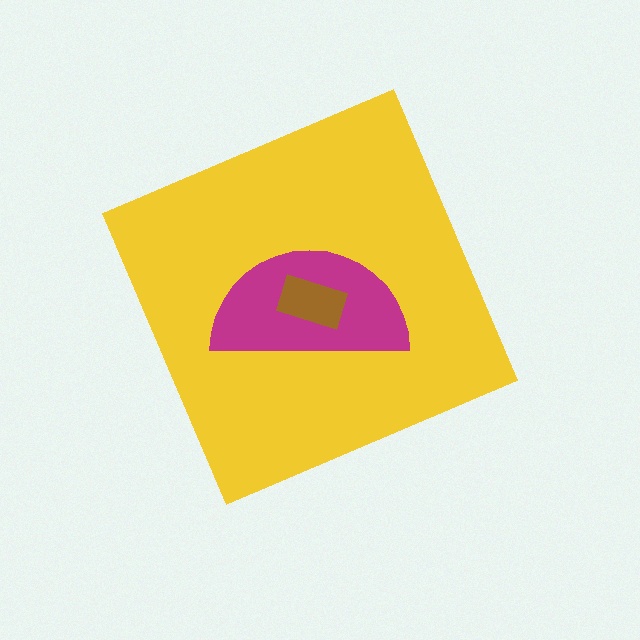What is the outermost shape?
The yellow diamond.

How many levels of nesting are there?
3.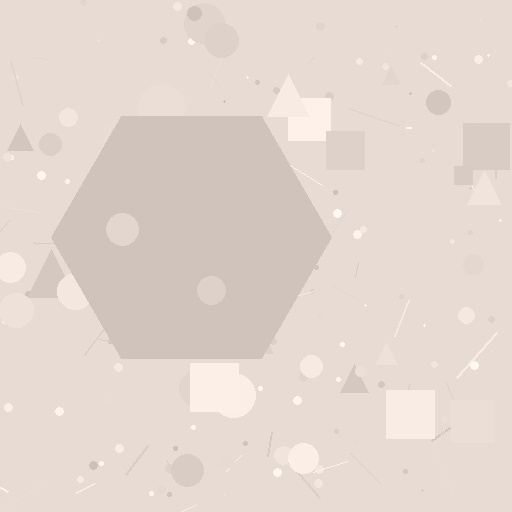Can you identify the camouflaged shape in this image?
The camouflaged shape is a hexagon.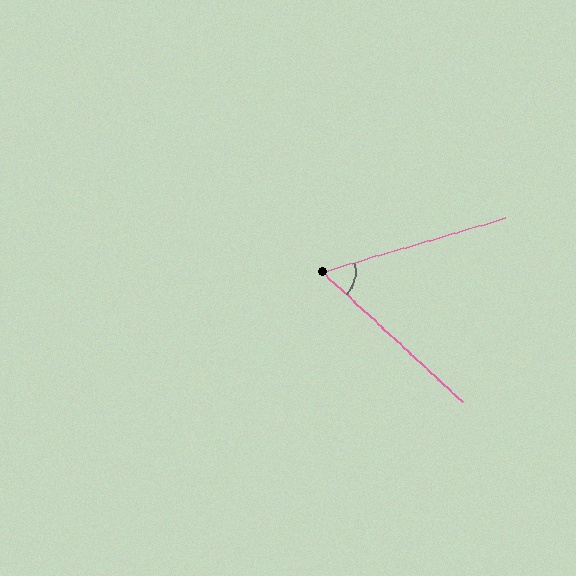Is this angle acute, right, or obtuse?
It is acute.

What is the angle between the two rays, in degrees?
Approximately 59 degrees.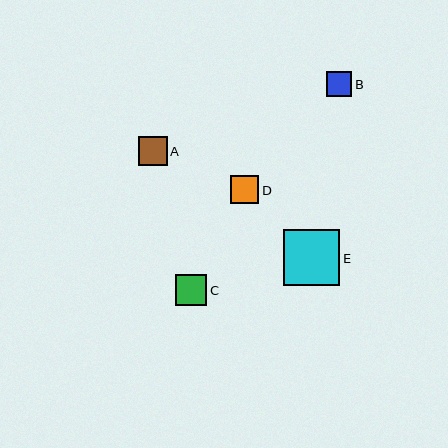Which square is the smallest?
Square B is the smallest with a size of approximately 25 pixels.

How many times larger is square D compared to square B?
Square D is approximately 1.1 times the size of square B.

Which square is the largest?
Square E is the largest with a size of approximately 56 pixels.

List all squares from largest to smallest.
From largest to smallest: E, C, A, D, B.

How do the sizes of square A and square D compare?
Square A and square D are approximately the same size.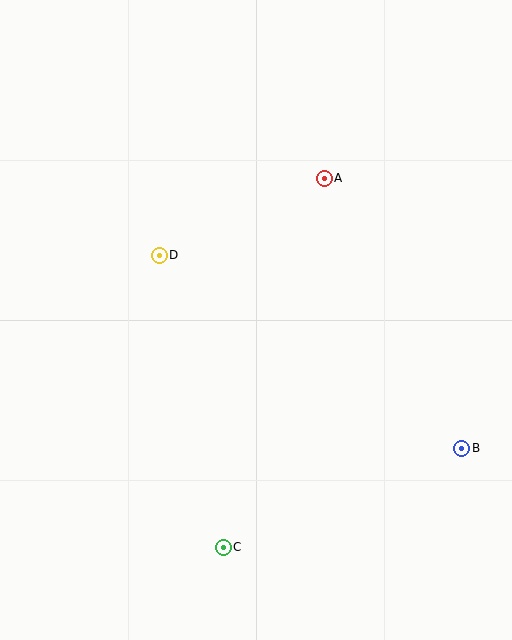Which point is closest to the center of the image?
Point D at (159, 255) is closest to the center.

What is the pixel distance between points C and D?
The distance between C and D is 299 pixels.